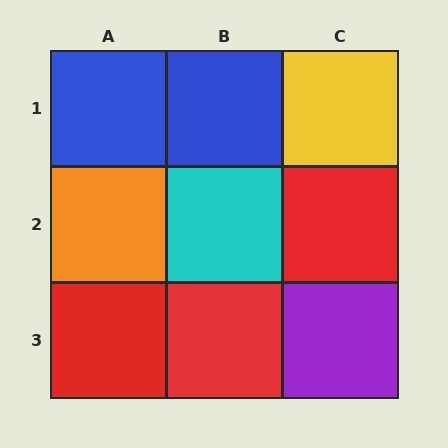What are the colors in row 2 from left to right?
Orange, cyan, red.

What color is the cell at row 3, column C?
Purple.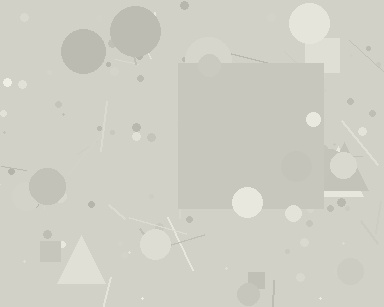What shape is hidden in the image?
A square is hidden in the image.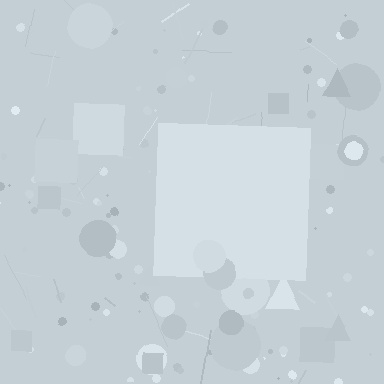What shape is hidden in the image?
A square is hidden in the image.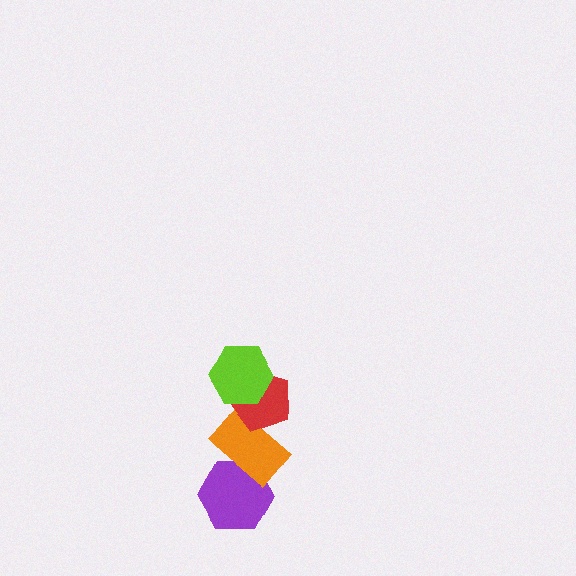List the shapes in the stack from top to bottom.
From top to bottom: the lime hexagon, the red pentagon, the orange rectangle, the purple hexagon.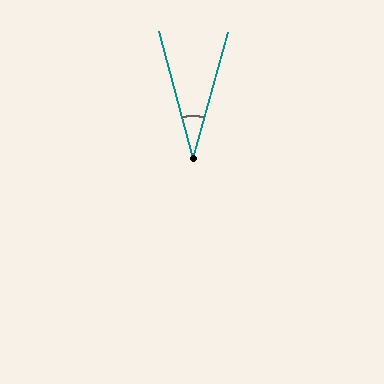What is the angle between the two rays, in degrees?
Approximately 30 degrees.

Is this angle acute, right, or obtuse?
It is acute.